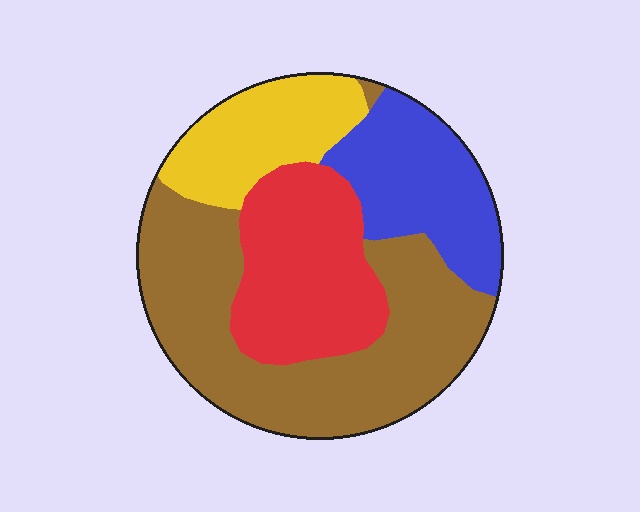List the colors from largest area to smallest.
From largest to smallest: brown, red, blue, yellow.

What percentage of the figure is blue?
Blue covers 19% of the figure.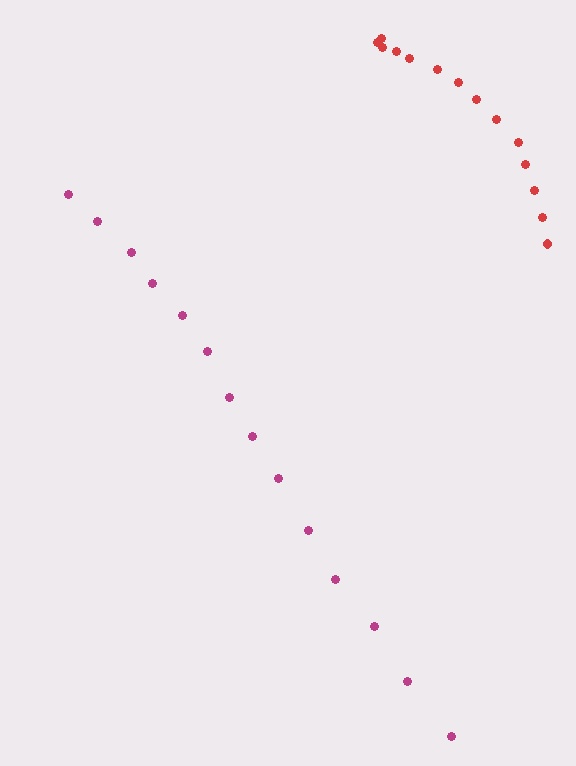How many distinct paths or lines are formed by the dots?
There are 2 distinct paths.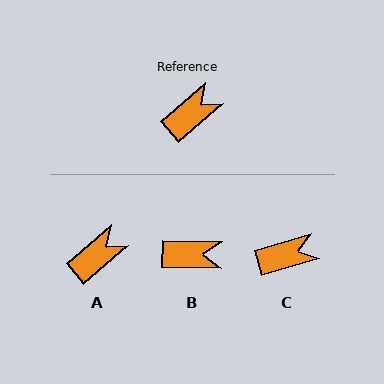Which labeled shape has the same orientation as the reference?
A.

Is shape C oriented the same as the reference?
No, it is off by about 24 degrees.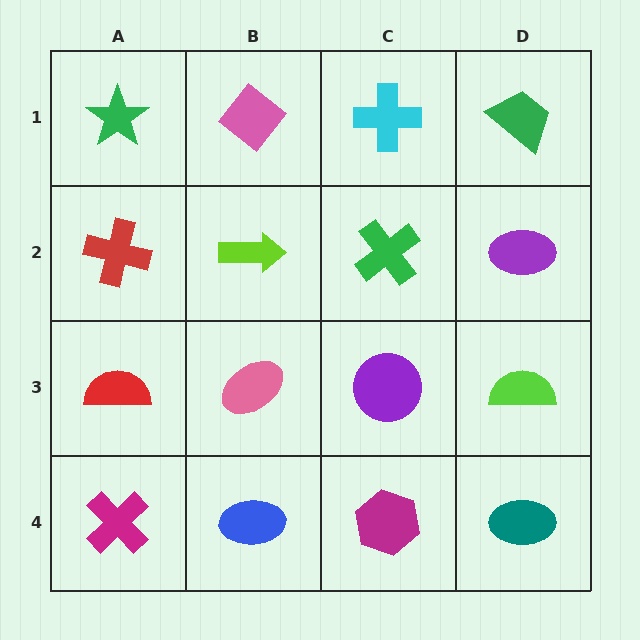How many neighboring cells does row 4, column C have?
3.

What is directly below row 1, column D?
A purple ellipse.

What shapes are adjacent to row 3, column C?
A green cross (row 2, column C), a magenta hexagon (row 4, column C), a pink ellipse (row 3, column B), a lime semicircle (row 3, column D).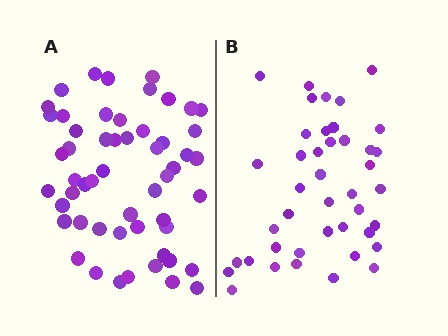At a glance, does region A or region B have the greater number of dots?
Region A (the left region) has more dots.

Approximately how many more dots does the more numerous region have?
Region A has roughly 12 or so more dots than region B.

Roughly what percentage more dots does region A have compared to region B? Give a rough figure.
About 30% more.